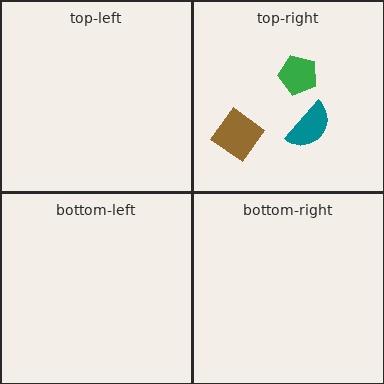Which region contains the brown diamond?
The top-right region.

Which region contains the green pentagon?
The top-right region.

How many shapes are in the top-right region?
3.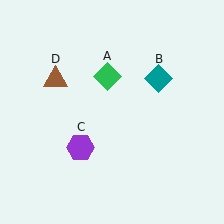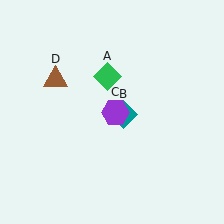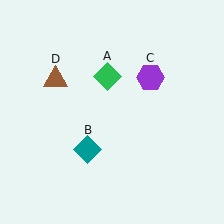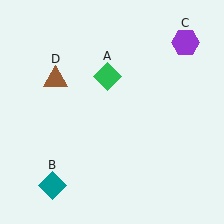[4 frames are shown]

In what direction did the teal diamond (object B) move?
The teal diamond (object B) moved down and to the left.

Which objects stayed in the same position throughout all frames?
Green diamond (object A) and brown triangle (object D) remained stationary.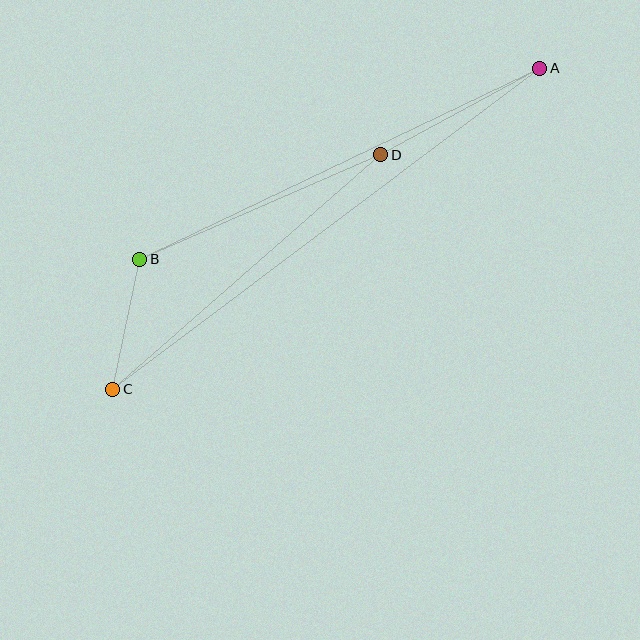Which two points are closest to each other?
Points B and C are closest to each other.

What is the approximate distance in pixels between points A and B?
The distance between A and B is approximately 443 pixels.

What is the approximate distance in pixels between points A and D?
The distance between A and D is approximately 181 pixels.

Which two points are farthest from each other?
Points A and C are farthest from each other.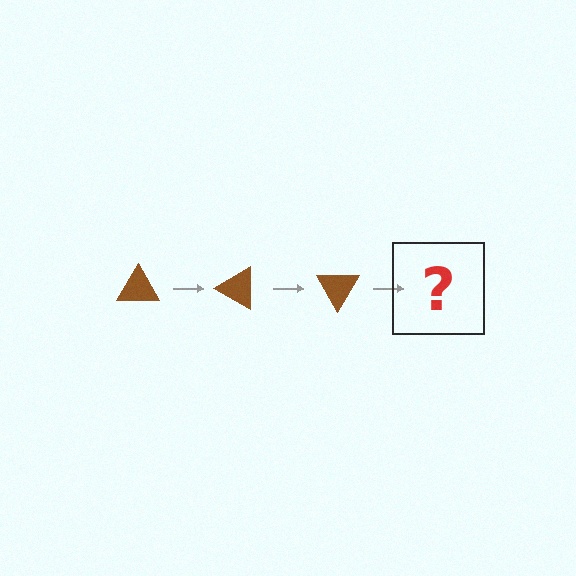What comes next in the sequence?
The next element should be a brown triangle rotated 90 degrees.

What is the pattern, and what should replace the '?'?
The pattern is that the triangle rotates 30 degrees each step. The '?' should be a brown triangle rotated 90 degrees.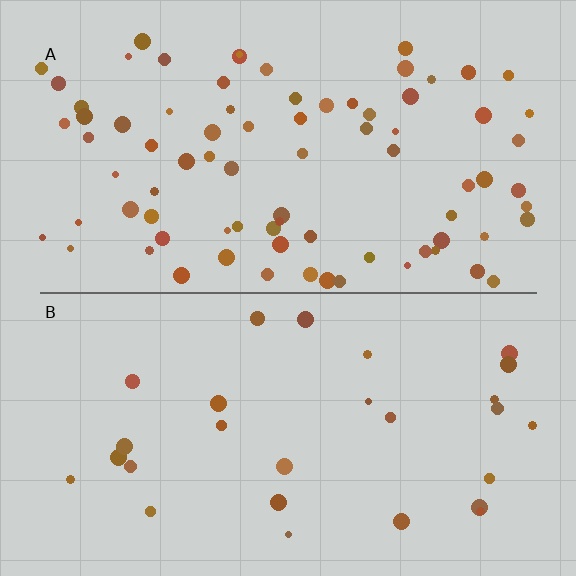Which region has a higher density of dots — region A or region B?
A (the top).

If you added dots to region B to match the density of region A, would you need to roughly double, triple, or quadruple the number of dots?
Approximately triple.